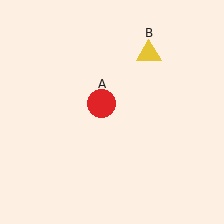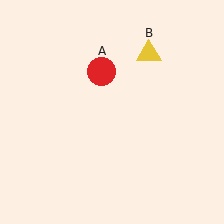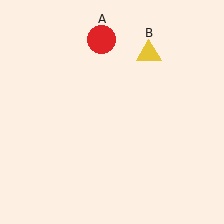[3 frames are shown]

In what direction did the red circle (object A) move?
The red circle (object A) moved up.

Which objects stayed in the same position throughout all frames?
Yellow triangle (object B) remained stationary.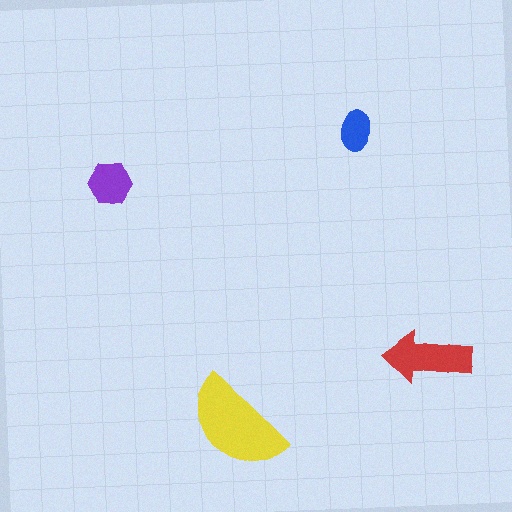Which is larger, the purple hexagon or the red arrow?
The red arrow.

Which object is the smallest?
The blue ellipse.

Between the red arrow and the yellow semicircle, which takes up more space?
The yellow semicircle.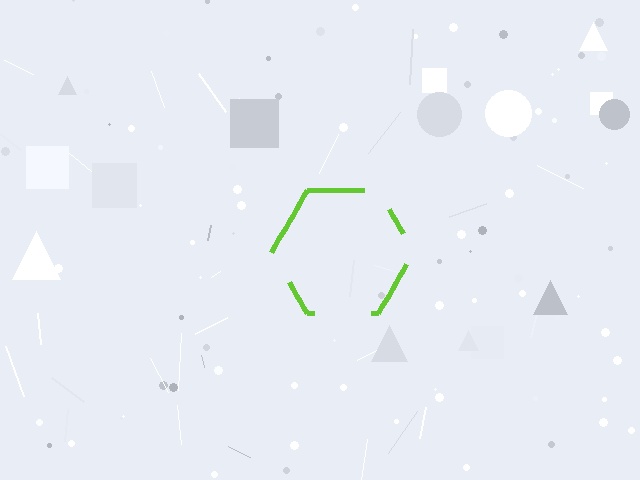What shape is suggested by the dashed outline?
The dashed outline suggests a hexagon.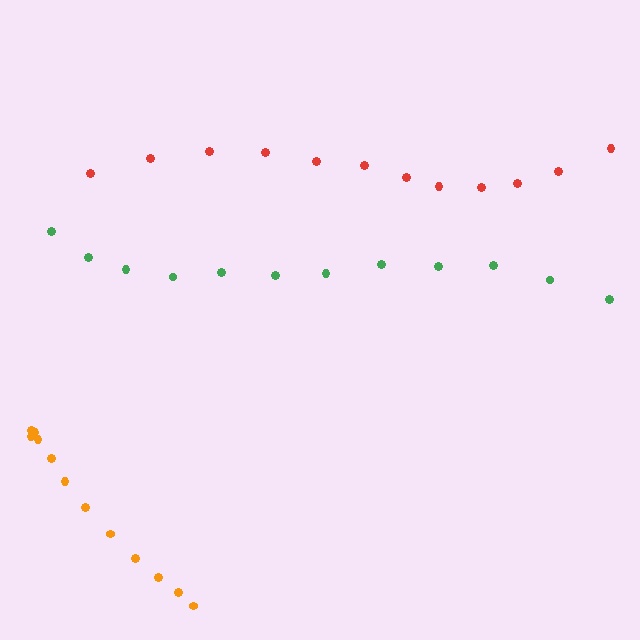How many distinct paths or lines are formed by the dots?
There are 3 distinct paths.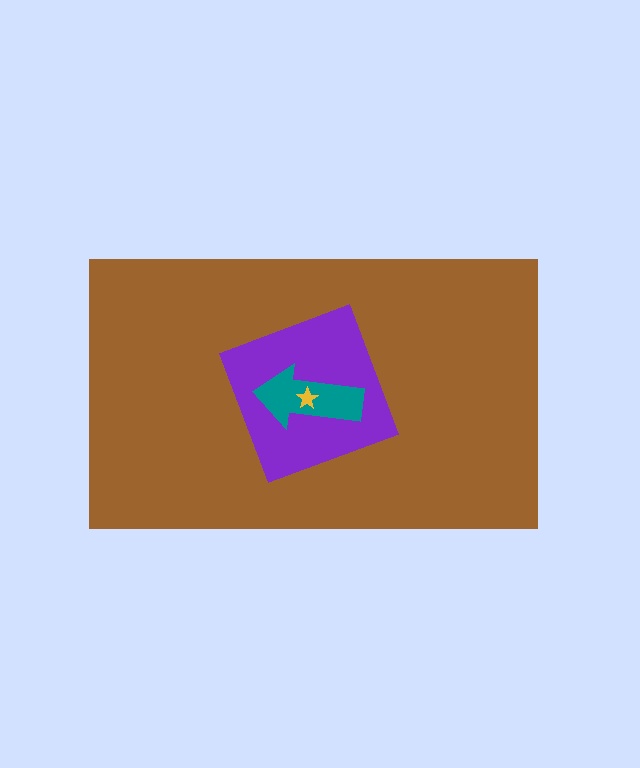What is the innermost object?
The yellow star.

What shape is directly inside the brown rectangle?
The purple diamond.